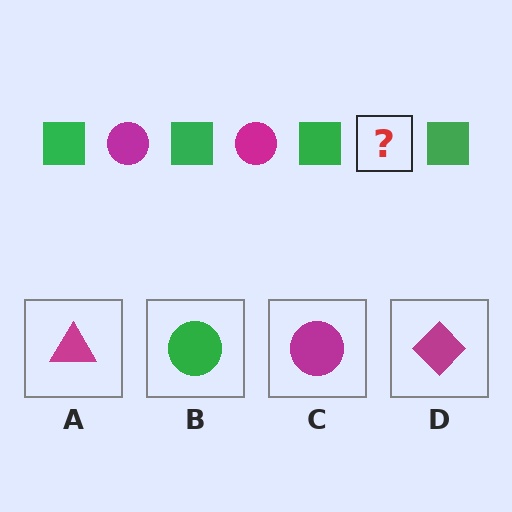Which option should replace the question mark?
Option C.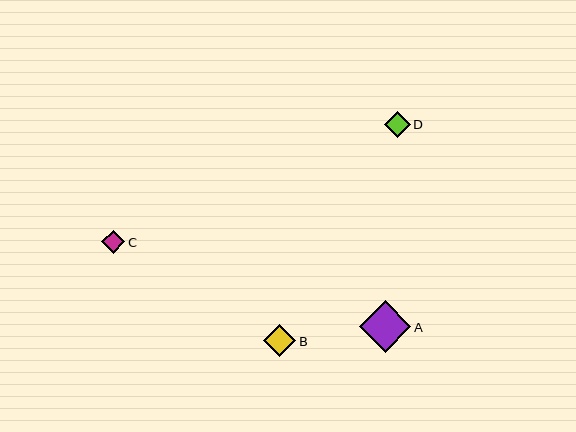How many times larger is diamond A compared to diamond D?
Diamond A is approximately 2.0 times the size of diamond D.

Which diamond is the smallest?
Diamond C is the smallest with a size of approximately 23 pixels.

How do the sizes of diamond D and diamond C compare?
Diamond D and diamond C are approximately the same size.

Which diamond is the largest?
Diamond A is the largest with a size of approximately 52 pixels.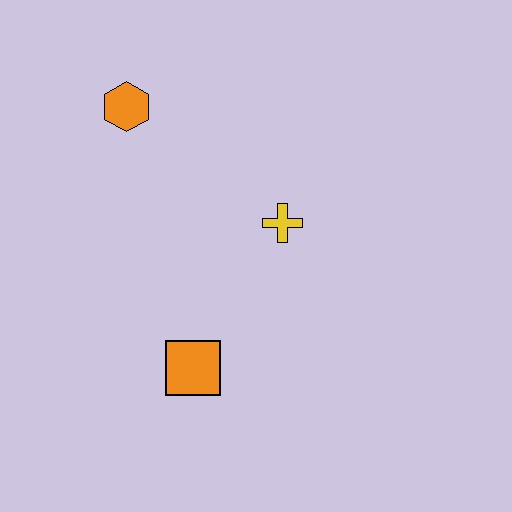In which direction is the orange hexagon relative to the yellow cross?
The orange hexagon is to the left of the yellow cross.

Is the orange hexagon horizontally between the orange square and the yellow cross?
No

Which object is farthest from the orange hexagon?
The orange square is farthest from the orange hexagon.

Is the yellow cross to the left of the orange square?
No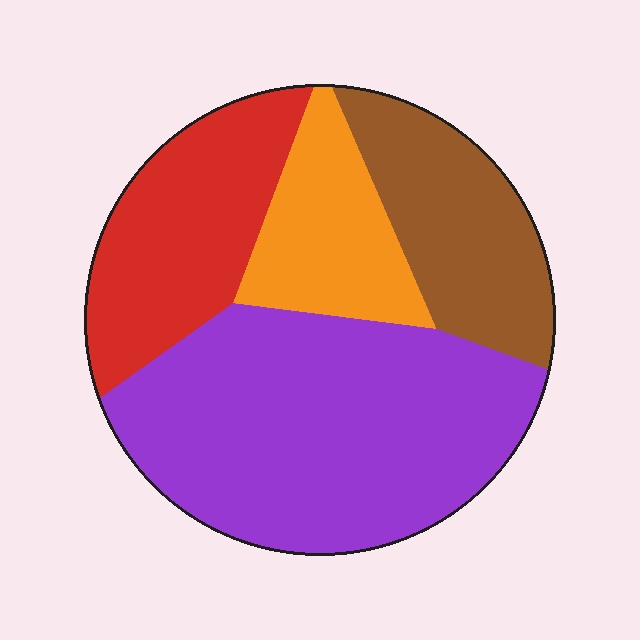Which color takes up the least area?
Orange, at roughly 15%.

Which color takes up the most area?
Purple, at roughly 45%.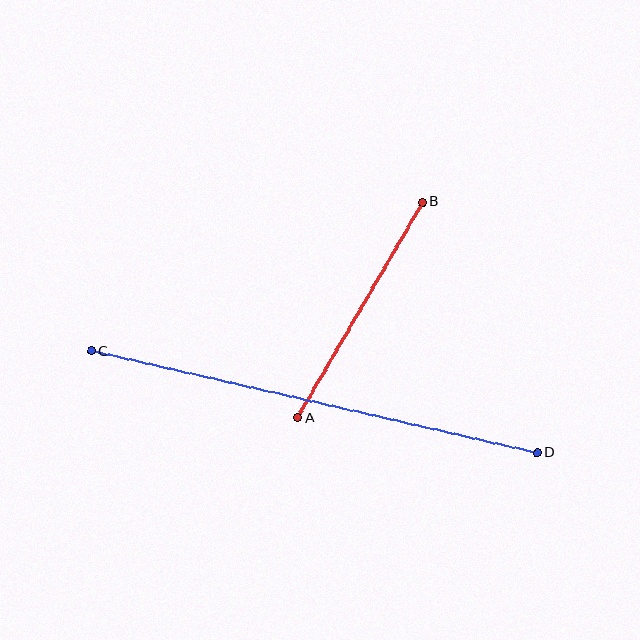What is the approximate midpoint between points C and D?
The midpoint is at approximately (314, 402) pixels.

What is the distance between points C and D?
The distance is approximately 457 pixels.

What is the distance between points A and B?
The distance is approximately 249 pixels.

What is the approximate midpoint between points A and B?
The midpoint is at approximately (360, 310) pixels.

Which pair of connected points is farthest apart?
Points C and D are farthest apart.